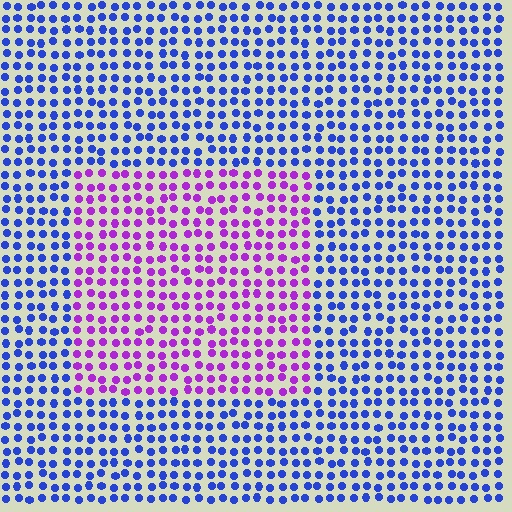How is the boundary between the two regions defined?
The boundary is defined purely by a slight shift in hue (about 57 degrees). Spacing, size, and orientation are identical on both sides.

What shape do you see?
I see a rectangle.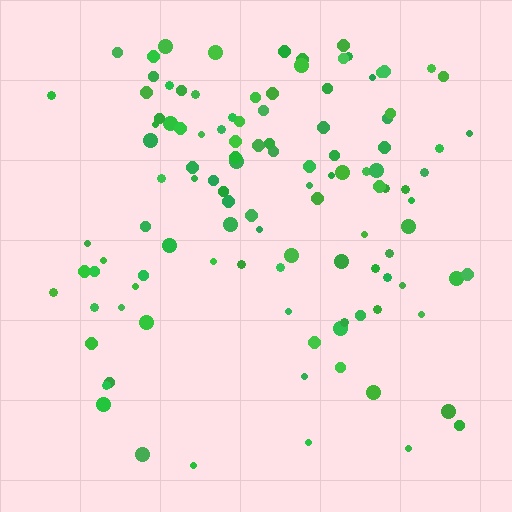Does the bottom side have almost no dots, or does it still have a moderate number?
Still a moderate number, just noticeably fewer than the top.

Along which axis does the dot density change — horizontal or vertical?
Vertical.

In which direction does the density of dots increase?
From bottom to top, with the top side densest.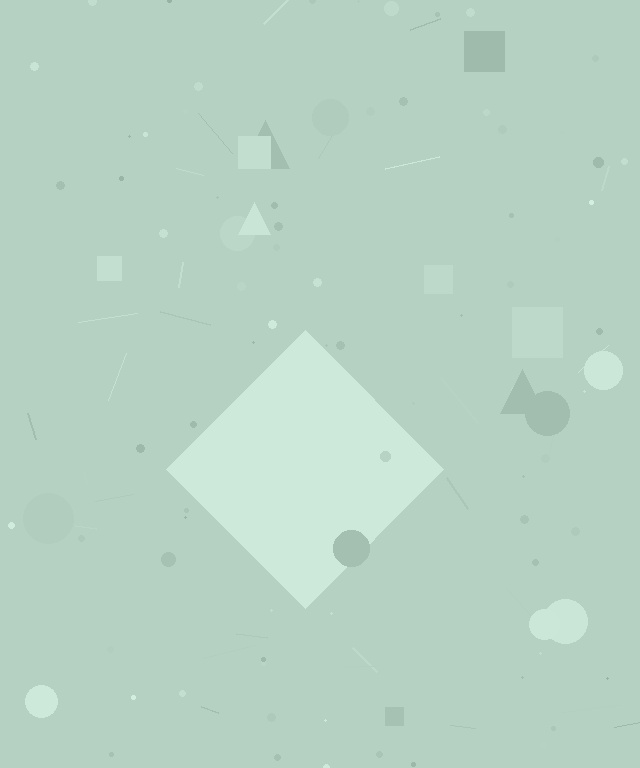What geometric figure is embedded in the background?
A diamond is embedded in the background.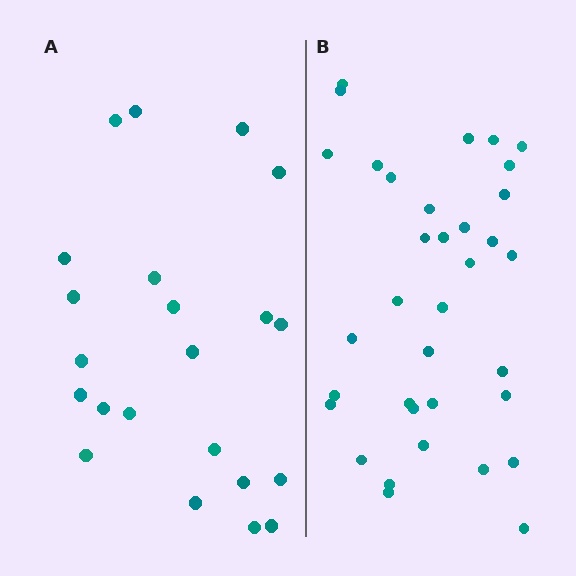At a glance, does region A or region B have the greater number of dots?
Region B (the right region) has more dots.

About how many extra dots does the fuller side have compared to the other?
Region B has approximately 15 more dots than region A.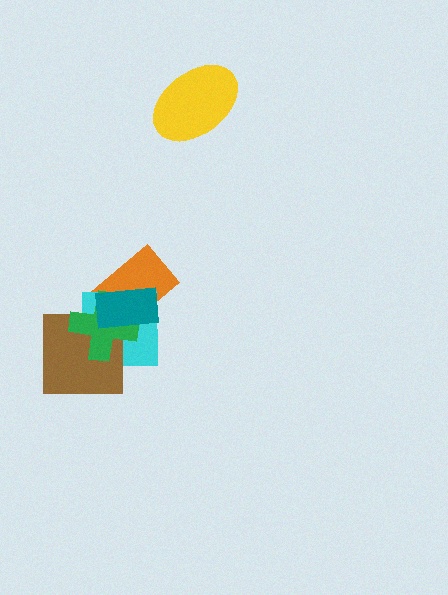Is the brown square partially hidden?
Yes, it is partially covered by another shape.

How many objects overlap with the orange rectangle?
3 objects overlap with the orange rectangle.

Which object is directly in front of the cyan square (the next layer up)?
The brown square is directly in front of the cyan square.